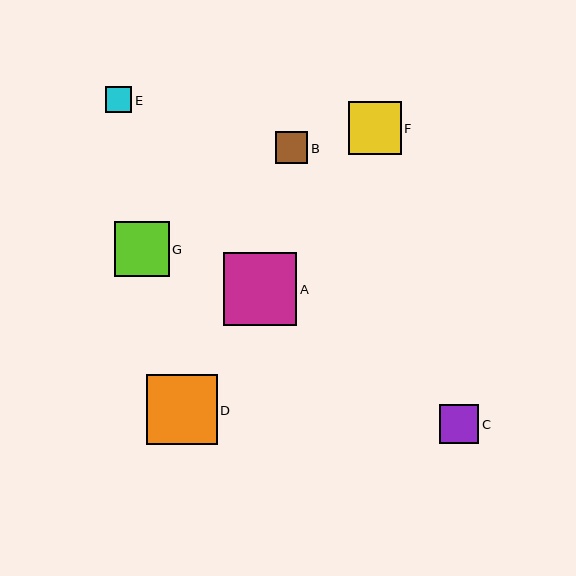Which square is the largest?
Square A is the largest with a size of approximately 73 pixels.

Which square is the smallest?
Square E is the smallest with a size of approximately 26 pixels.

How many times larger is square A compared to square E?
Square A is approximately 2.8 times the size of square E.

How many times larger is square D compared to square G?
Square D is approximately 1.3 times the size of square G.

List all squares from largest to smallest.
From largest to smallest: A, D, G, F, C, B, E.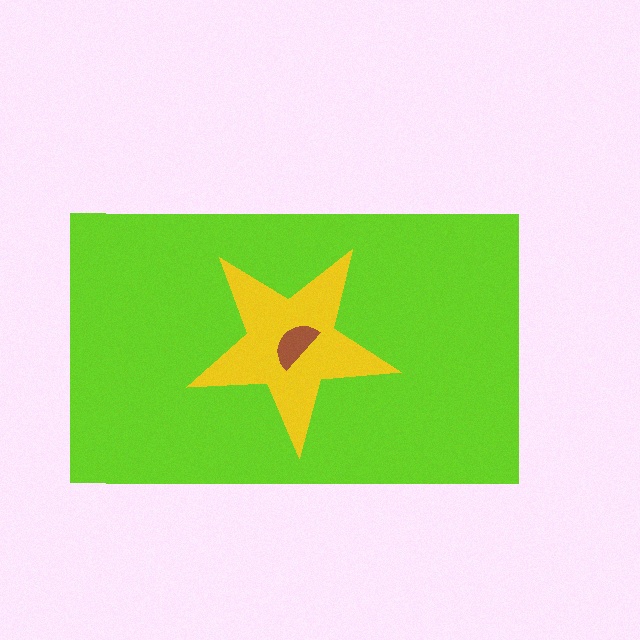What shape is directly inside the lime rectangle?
The yellow star.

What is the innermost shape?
The brown semicircle.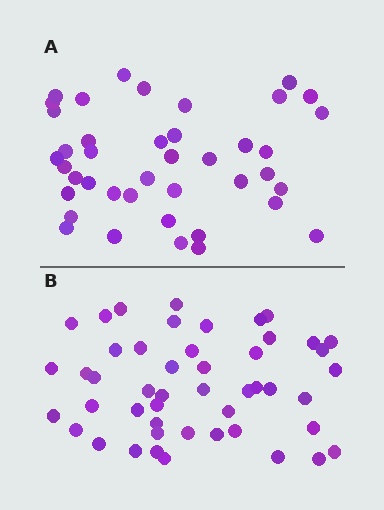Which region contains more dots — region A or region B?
Region B (the bottom region) has more dots.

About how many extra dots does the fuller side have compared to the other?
Region B has roughly 8 or so more dots than region A.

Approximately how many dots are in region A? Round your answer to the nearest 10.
About 40 dots. (The exact count is 41, which rounds to 40.)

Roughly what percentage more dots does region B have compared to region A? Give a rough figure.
About 15% more.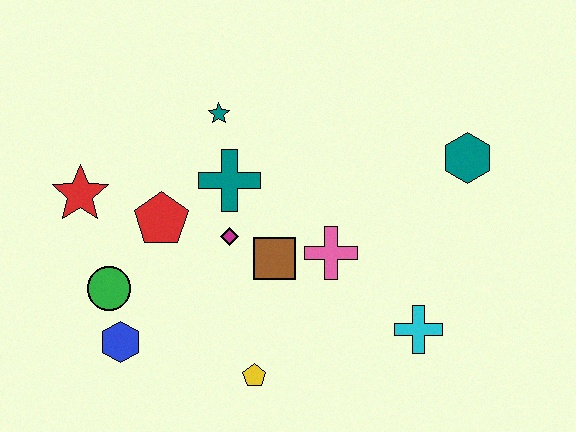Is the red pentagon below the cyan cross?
No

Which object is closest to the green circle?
The blue hexagon is closest to the green circle.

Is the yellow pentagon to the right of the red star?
Yes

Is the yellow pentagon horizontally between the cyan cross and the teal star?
Yes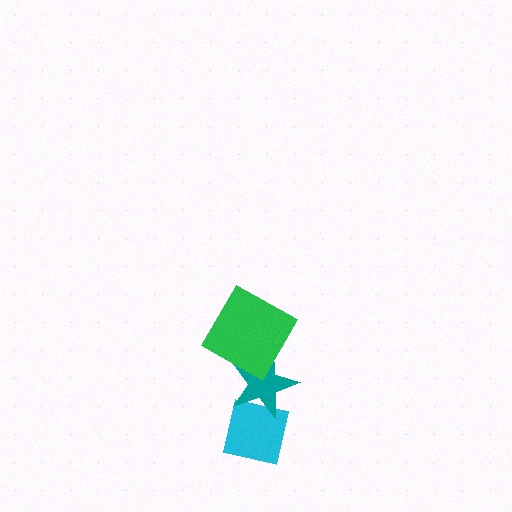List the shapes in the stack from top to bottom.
From top to bottom: the green square, the teal star, the cyan square.